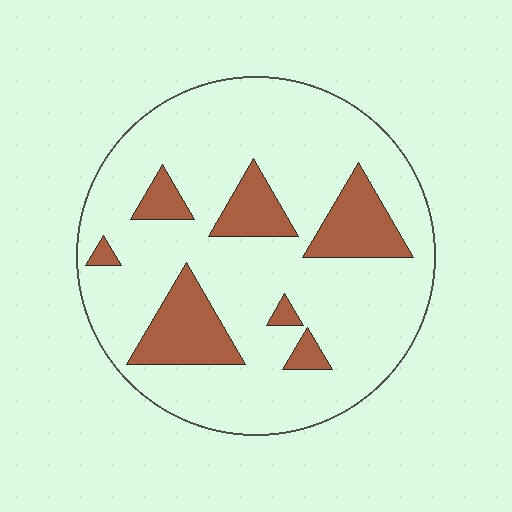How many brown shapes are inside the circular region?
7.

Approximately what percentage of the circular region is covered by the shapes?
Approximately 20%.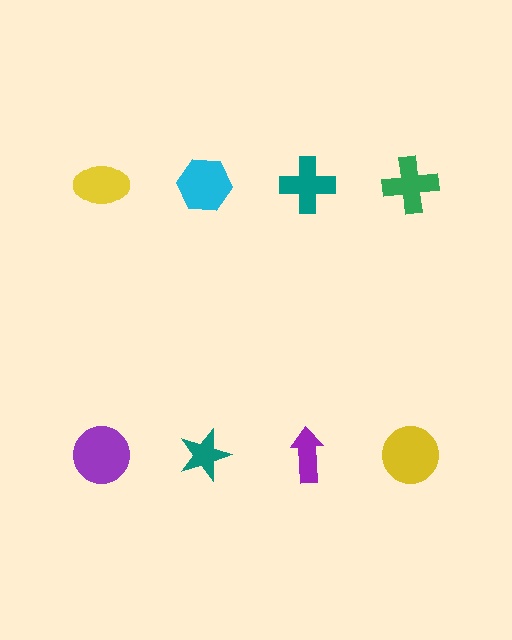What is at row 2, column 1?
A purple circle.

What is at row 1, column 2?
A cyan hexagon.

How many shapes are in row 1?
4 shapes.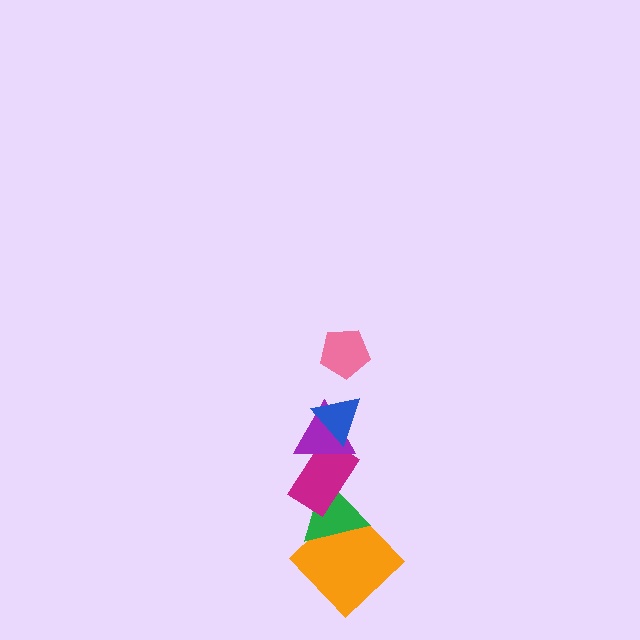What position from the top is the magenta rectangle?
The magenta rectangle is 4th from the top.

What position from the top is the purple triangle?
The purple triangle is 3rd from the top.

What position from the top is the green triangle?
The green triangle is 5th from the top.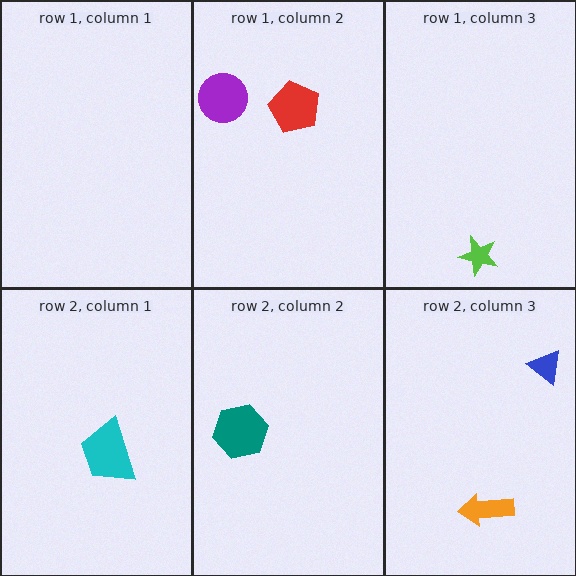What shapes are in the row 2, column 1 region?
The cyan trapezoid.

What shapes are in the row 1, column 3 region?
The lime star.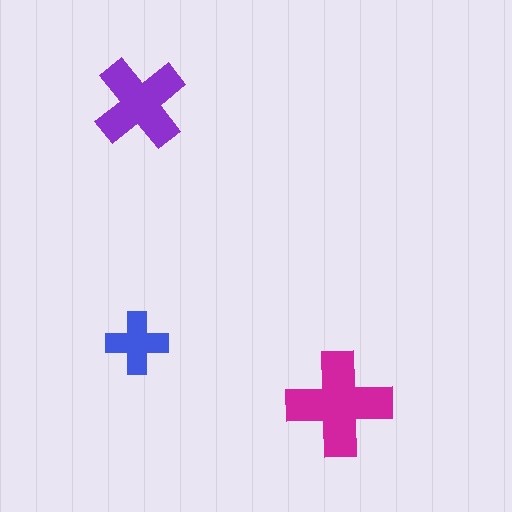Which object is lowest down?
The magenta cross is bottommost.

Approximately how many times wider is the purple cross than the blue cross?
About 1.5 times wider.